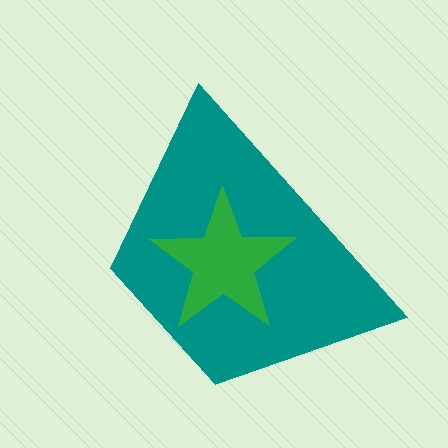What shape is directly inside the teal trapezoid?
The green star.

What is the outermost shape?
The teal trapezoid.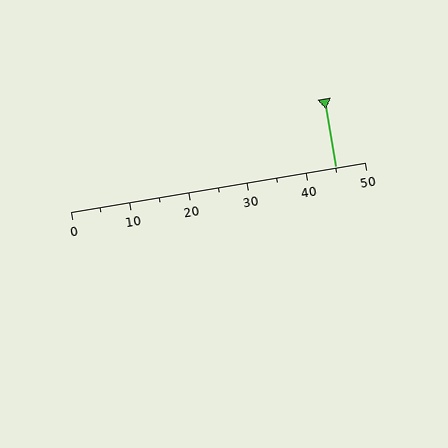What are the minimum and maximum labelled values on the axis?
The axis runs from 0 to 50.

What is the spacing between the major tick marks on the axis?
The major ticks are spaced 10 apart.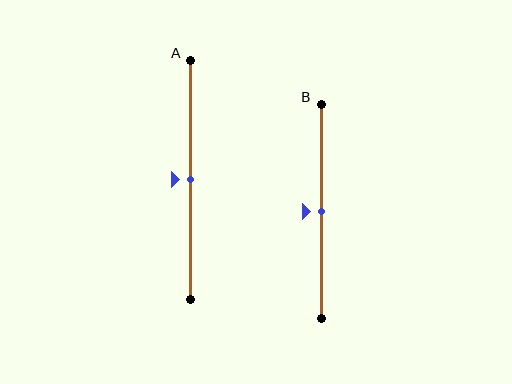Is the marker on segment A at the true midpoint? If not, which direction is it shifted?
Yes, the marker on segment A is at the true midpoint.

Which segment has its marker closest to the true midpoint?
Segment A has its marker closest to the true midpoint.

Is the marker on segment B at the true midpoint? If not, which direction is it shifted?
Yes, the marker on segment B is at the true midpoint.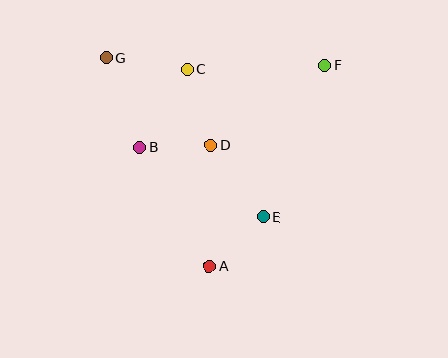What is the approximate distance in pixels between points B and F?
The distance between B and F is approximately 203 pixels.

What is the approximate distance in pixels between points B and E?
The distance between B and E is approximately 142 pixels.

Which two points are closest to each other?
Points B and D are closest to each other.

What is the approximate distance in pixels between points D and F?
The distance between D and F is approximately 139 pixels.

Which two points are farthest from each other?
Points A and G are farthest from each other.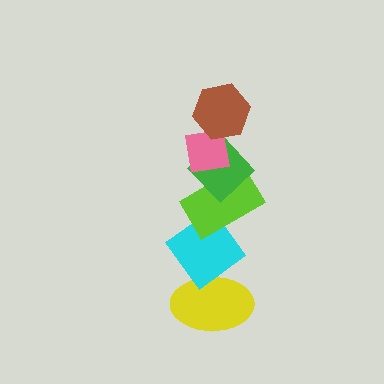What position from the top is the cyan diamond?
The cyan diamond is 5th from the top.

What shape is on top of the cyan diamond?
The lime rectangle is on top of the cyan diamond.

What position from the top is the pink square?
The pink square is 2nd from the top.